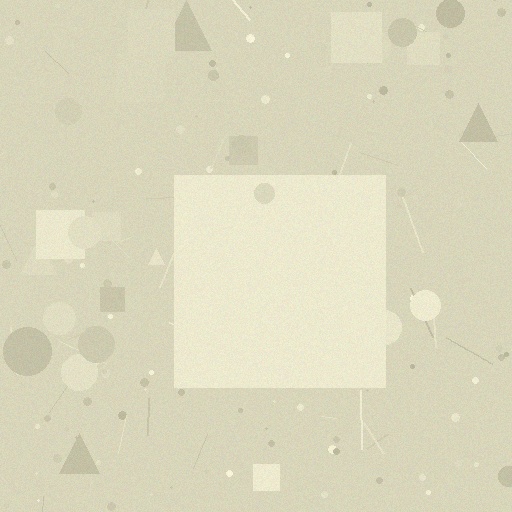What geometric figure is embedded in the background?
A square is embedded in the background.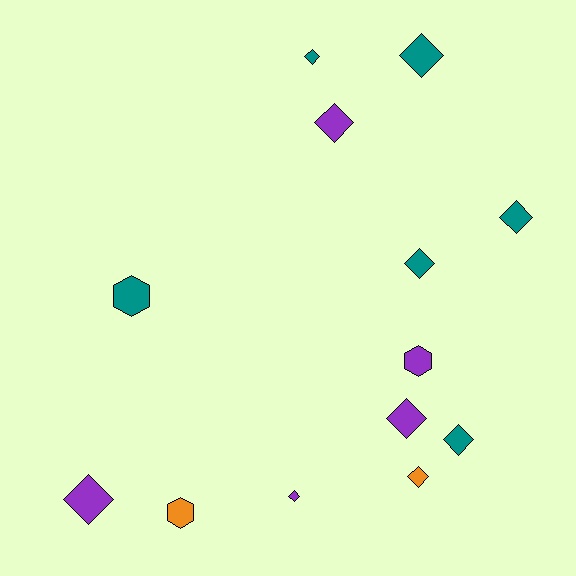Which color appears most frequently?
Teal, with 6 objects.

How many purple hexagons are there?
There is 1 purple hexagon.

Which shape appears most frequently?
Diamond, with 10 objects.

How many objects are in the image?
There are 13 objects.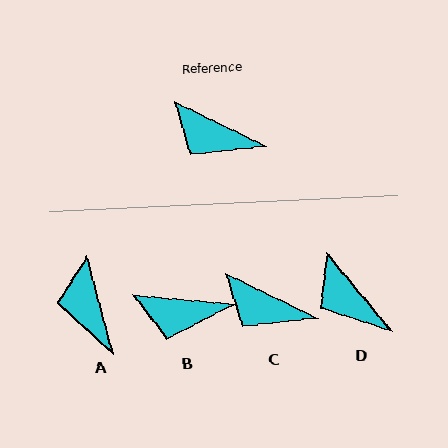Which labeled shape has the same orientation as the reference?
C.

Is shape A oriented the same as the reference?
No, it is off by about 49 degrees.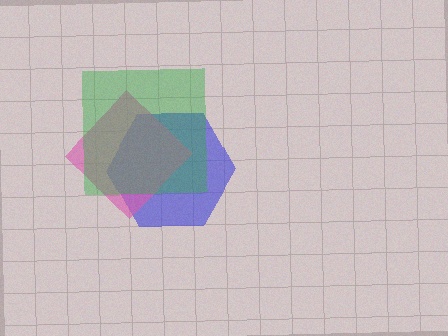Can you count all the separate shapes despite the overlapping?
Yes, there are 3 separate shapes.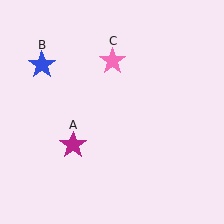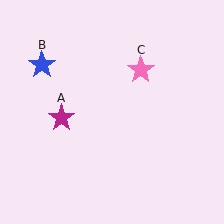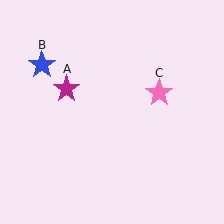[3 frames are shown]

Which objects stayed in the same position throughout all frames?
Blue star (object B) remained stationary.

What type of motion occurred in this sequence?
The magenta star (object A), pink star (object C) rotated clockwise around the center of the scene.